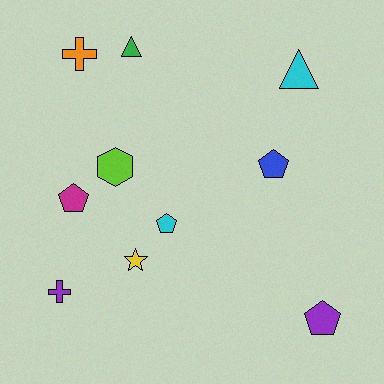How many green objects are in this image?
There is 1 green object.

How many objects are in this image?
There are 10 objects.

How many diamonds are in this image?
There are no diamonds.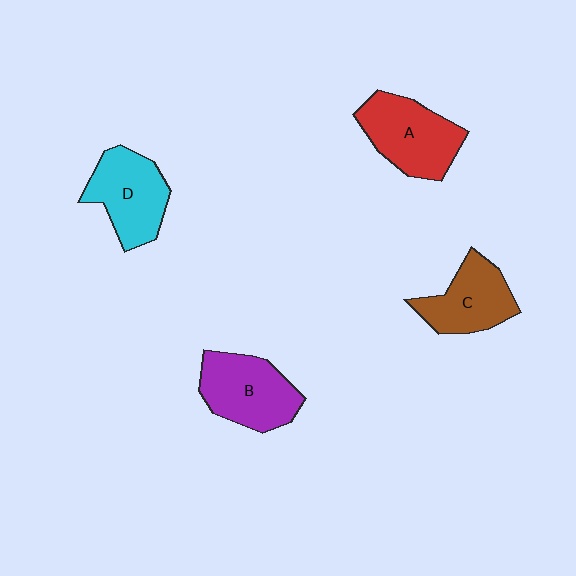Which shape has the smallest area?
Shape C (brown).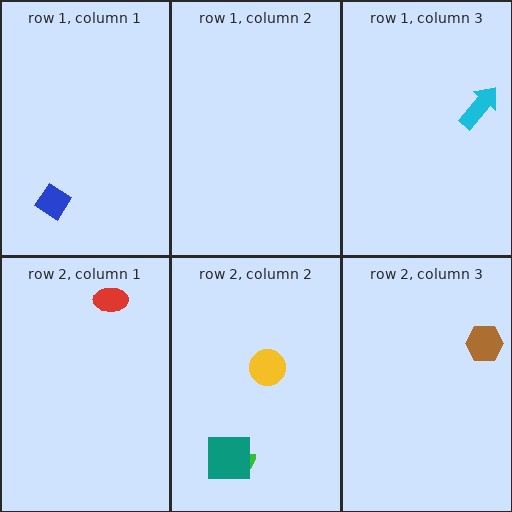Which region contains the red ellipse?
The row 2, column 1 region.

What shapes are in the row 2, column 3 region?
The brown hexagon.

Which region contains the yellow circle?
The row 2, column 2 region.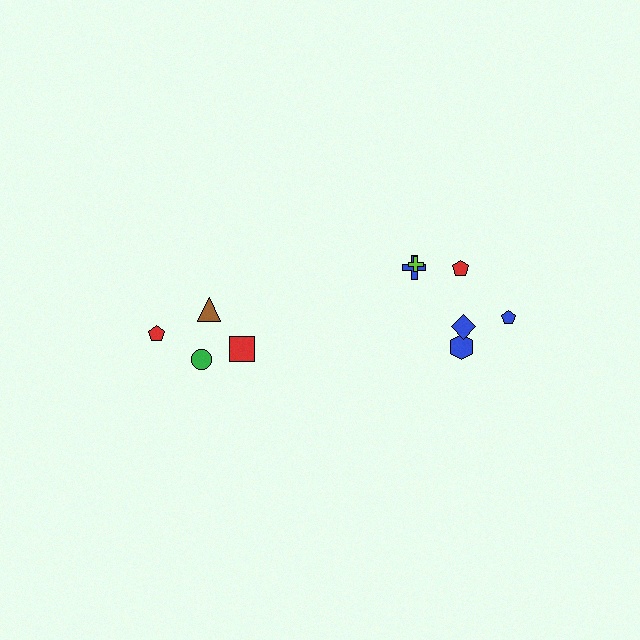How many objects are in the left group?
There are 4 objects.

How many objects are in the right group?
There are 6 objects.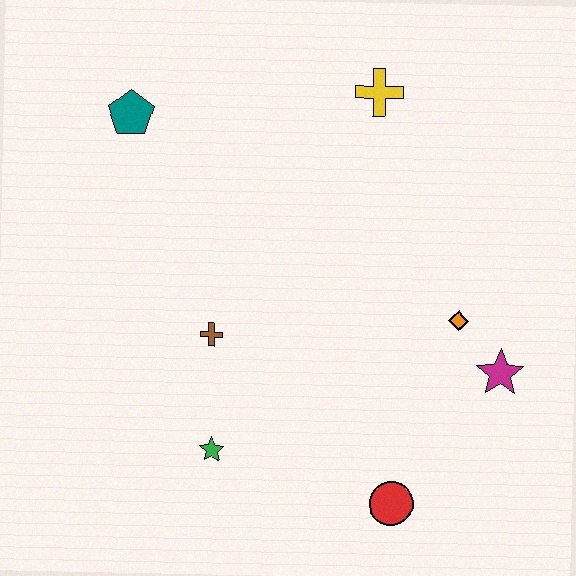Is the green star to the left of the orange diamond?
Yes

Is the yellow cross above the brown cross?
Yes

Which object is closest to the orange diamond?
The magenta star is closest to the orange diamond.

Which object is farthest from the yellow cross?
The red circle is farthest from the yellow cross.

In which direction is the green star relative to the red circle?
The green star is to the left of the red circle.